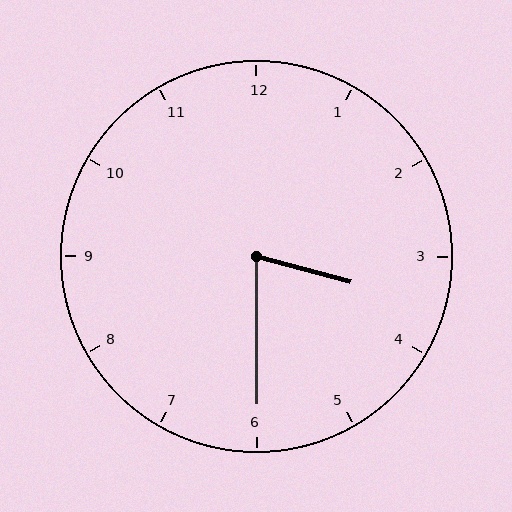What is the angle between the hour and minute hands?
Approximately 75 degrees.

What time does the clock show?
3:30.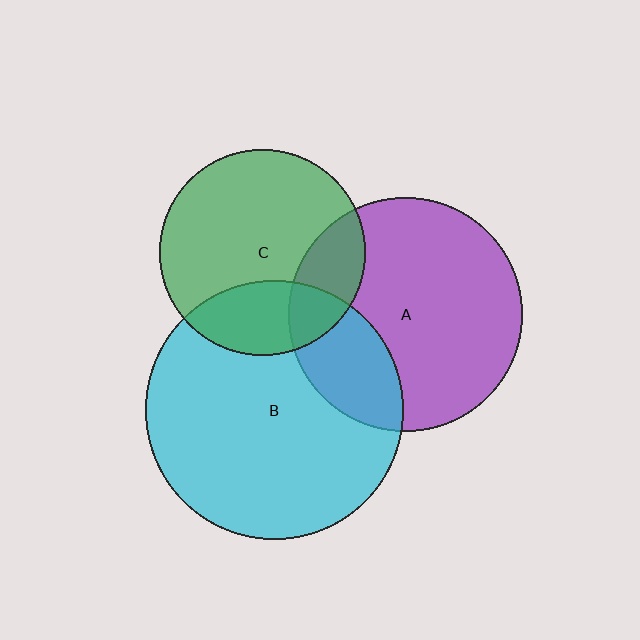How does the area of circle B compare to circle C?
Approximately 1.6 times.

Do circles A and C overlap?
Yes.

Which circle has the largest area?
Circle B (cyan).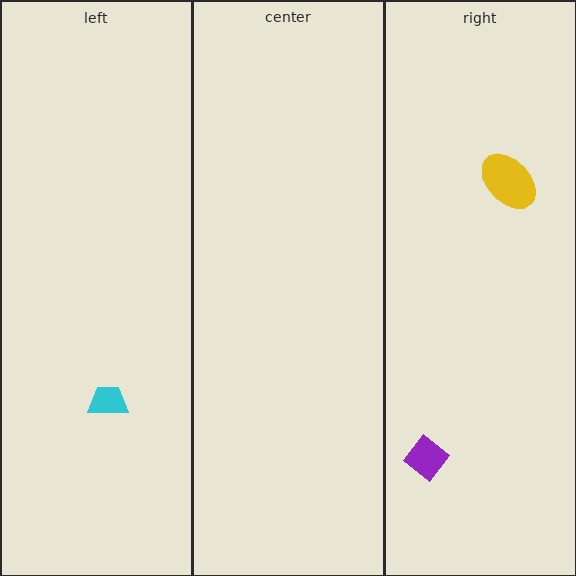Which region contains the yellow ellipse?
The right region.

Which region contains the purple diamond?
The right region.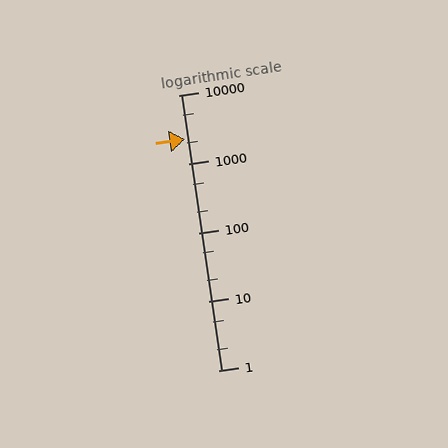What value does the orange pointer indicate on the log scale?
The pointer indicates approximately 2300.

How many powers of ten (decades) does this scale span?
The scale spans 4 decades, from 1 to 10000.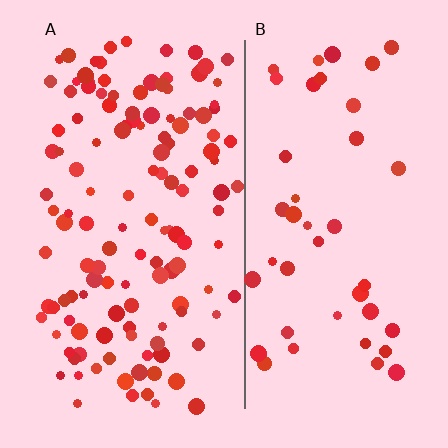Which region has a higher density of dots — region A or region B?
A (the left).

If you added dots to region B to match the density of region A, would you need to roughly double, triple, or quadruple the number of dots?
Approximately triple.